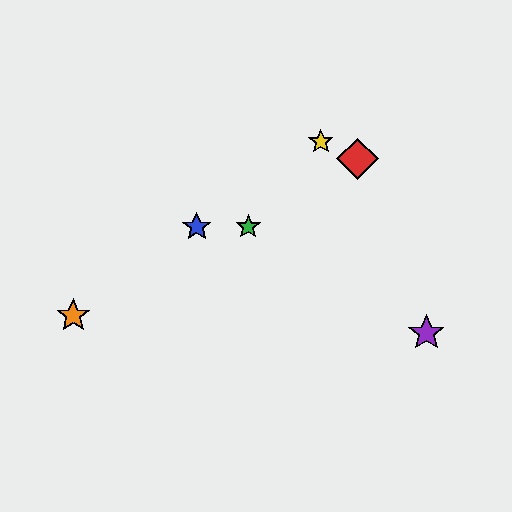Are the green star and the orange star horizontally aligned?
No, the green star is at y≈227 and the orange star is at y≈316.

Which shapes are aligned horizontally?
The blue star, the green star are aligned horizontally.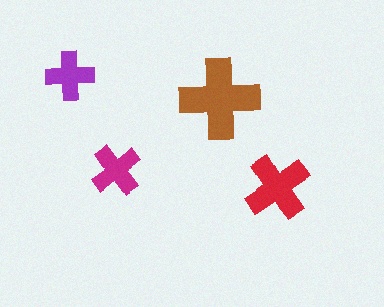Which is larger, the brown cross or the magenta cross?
The brown one.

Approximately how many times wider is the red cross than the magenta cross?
About 1.5 times wider.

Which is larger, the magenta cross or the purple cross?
The magenta one.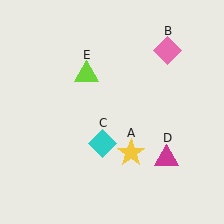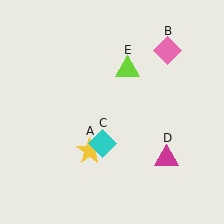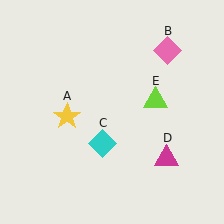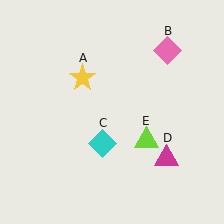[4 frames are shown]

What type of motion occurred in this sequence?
The yellow star (object A), lime triangle (object E) rotated clockwise around the center of the scene.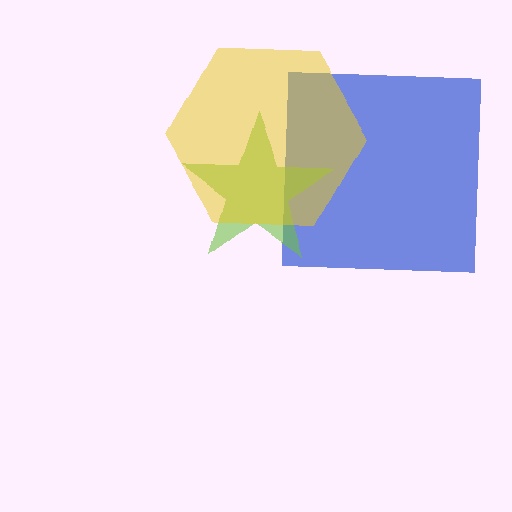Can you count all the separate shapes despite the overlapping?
Yes, there are 3 separate shapes.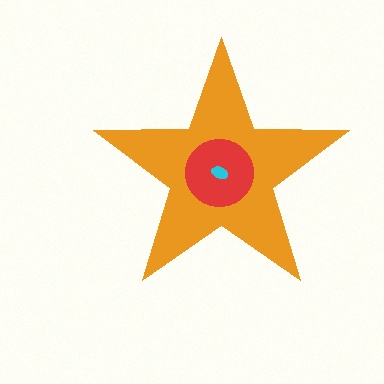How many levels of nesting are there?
3.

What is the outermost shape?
The orange star.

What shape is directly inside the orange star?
The red circle.